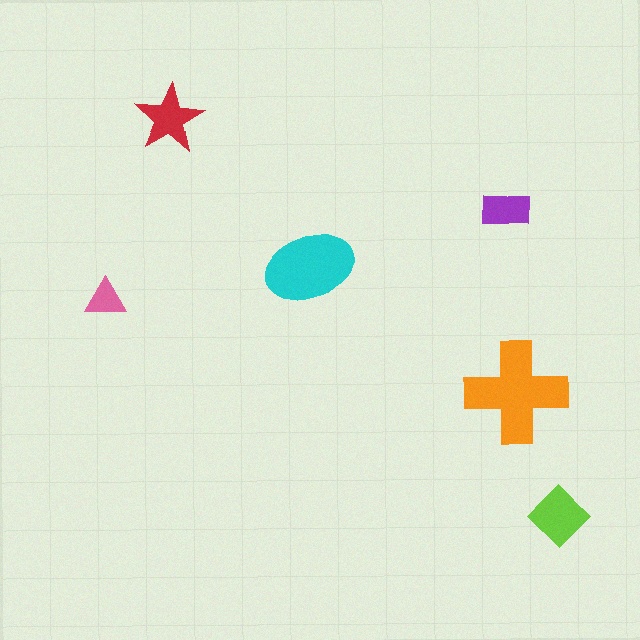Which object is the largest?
The orange cross.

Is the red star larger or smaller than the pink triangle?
Larger.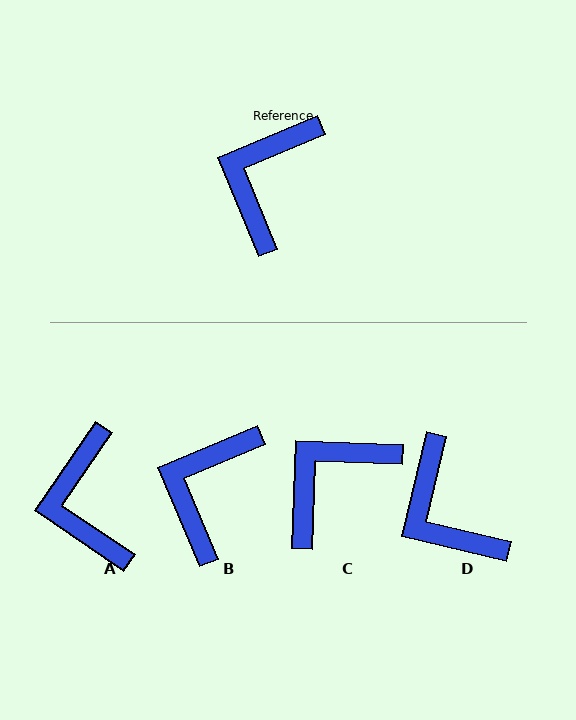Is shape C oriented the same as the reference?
No, it is off by about 24 degrees.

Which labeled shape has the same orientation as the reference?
B.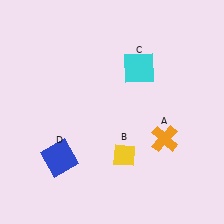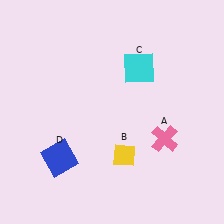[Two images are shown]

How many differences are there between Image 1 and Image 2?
There is 1 difference between the two images.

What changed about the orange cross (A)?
In Image 1, A is orange. In Image 2, it changed to pink.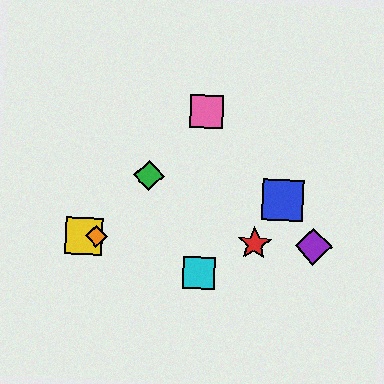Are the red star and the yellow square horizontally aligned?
Yes, both are at y≈244.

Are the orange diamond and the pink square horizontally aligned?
No, the orange diamond is at y≈236 and the pink square is at y≈112.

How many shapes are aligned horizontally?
4 shapes (the red star, the yellow square, the purple diamond, the orange diamond) are aligned horizontally.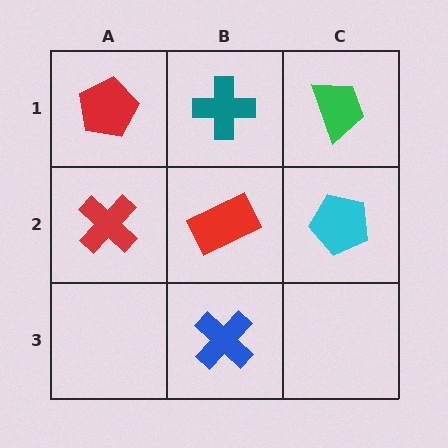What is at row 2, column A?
A red cross.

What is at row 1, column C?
A green trapezoid.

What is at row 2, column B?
A red rectangle.